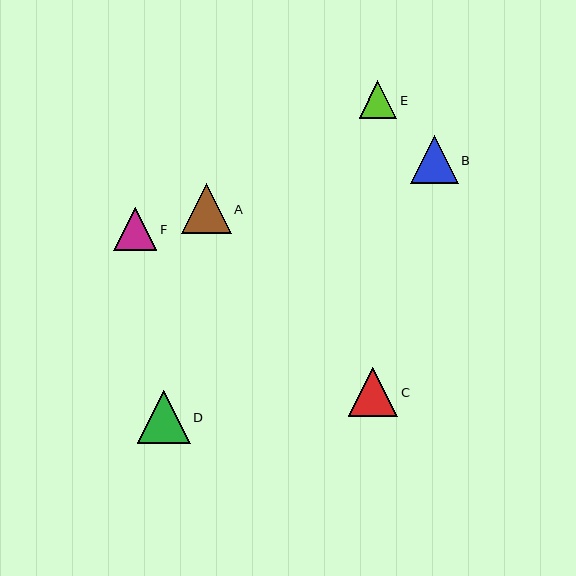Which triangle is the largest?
Triangle D is the largest with a size of approximately 53 pixels.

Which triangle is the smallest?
Triangle E is the smallest with a size of approximately 38 pixels.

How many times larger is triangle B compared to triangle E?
Triangle B is approximately 1.3 times the size of triangle E.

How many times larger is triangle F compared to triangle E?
Triangle F is approximately 1.1 times the size of triangle E.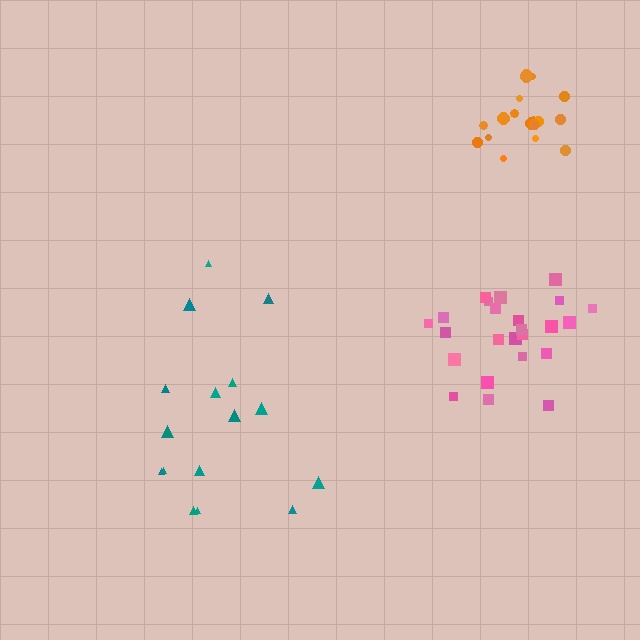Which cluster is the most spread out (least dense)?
Teal.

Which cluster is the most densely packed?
Orange.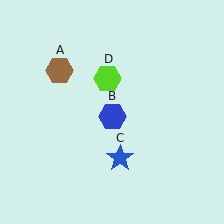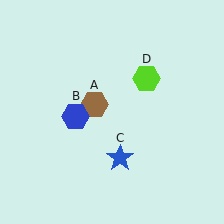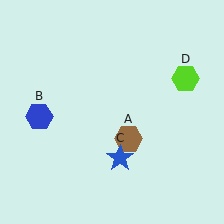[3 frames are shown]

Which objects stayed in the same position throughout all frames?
Blue star (object C) remained stationary.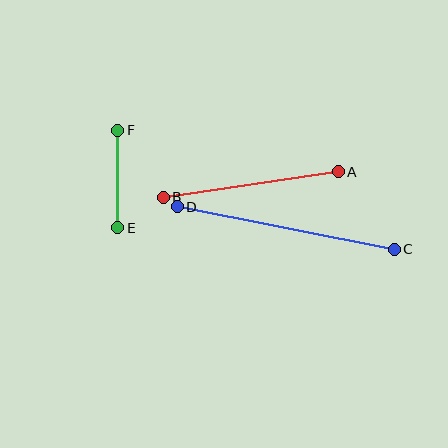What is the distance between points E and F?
The distance is approximately 98 pixels.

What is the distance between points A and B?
The distance is approximately 177 pixels.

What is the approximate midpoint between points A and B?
The midpoint is at approximately (251, 184) pixels.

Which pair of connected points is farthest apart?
Points C and D are farthest apart.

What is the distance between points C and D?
The distance is approximately 221 pixels.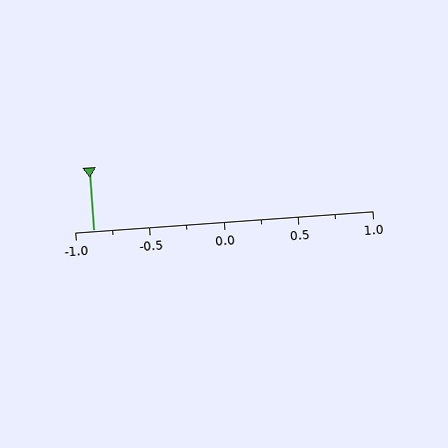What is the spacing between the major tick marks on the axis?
The major ticks are spaced 0.5 apart.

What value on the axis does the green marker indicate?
The marker indicates approximately -0.88.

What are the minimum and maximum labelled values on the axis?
The axis runs from -1.0 to 1.0.